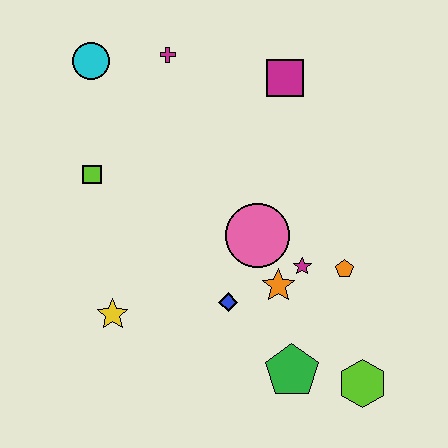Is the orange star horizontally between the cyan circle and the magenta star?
Yes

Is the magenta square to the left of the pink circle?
No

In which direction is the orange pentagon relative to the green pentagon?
The orange pentagon is above the green pentagon.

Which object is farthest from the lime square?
The lime hexagon is farthest from the lime square.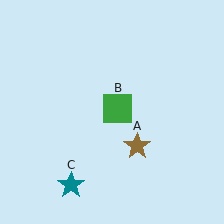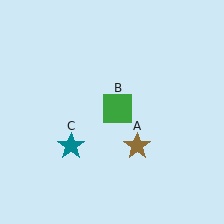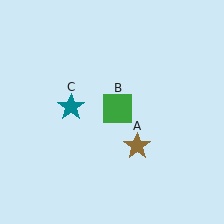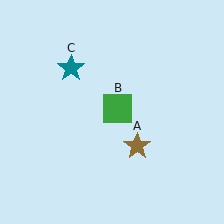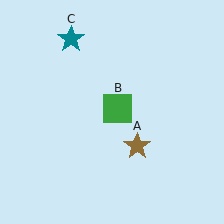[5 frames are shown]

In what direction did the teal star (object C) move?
The teal star (object C) moved up.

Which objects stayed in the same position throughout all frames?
Brown star (object A) and green square (object B) remained stationary.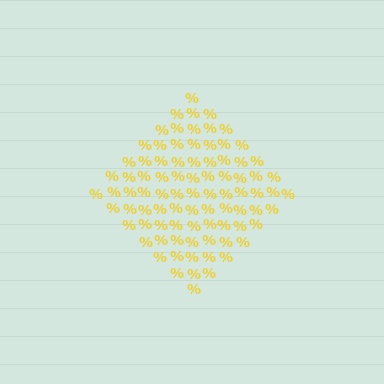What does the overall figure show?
The overall figure shows a diamond.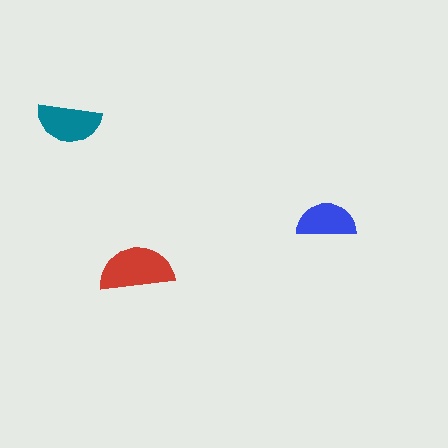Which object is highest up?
The teal semicircle is topmost.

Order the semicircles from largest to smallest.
the red one, the teal one, the blue one.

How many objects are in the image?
There are 3 objects in the image.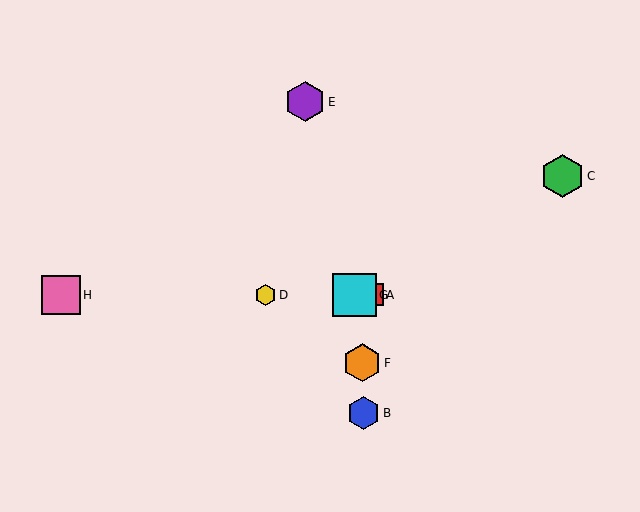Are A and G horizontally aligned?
Yes, both are at y≈295.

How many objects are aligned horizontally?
4 objects (A, D, G, H) are aligned horizontally.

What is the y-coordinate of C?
Object C is at y≈176.